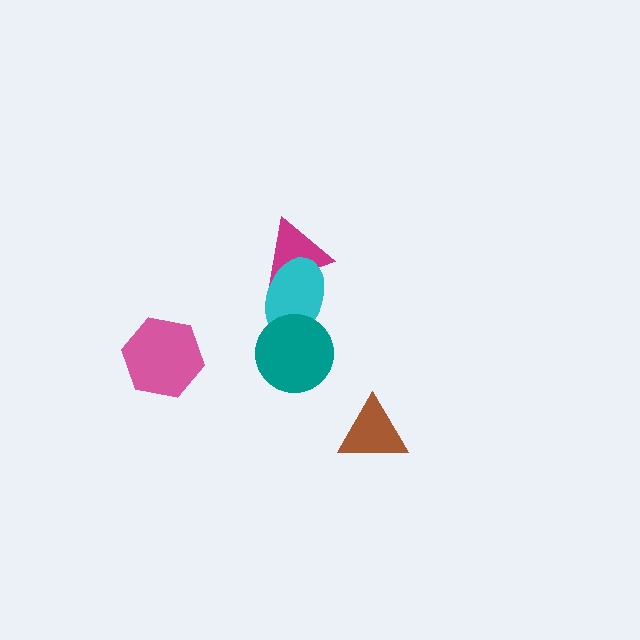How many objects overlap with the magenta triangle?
1 object overlaps with the magenta triangle.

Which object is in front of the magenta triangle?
The cyan ellipse is in front of the magenta triangle.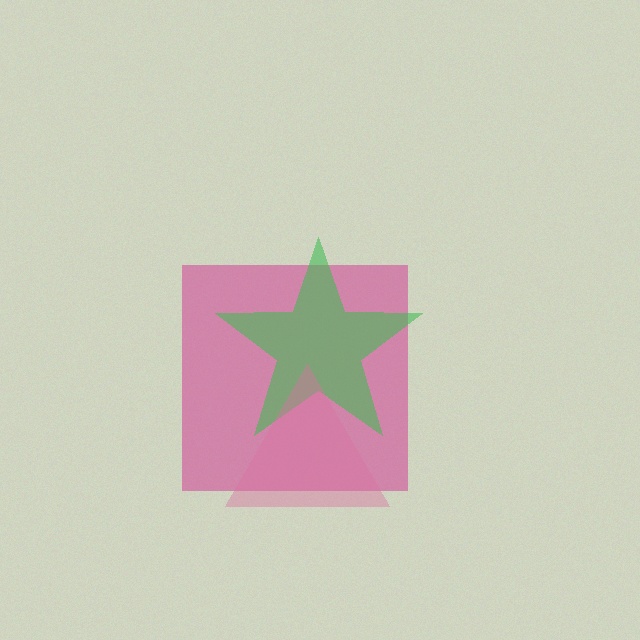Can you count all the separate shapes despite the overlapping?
Yes, there are 3 separate shapes.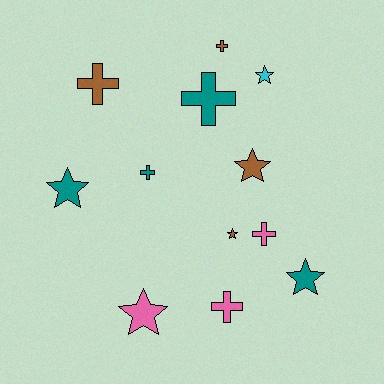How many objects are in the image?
There are 12 objects.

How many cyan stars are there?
There is 1 cyan star.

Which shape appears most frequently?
Star, with 6 objects.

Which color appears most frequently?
Teal, with 4 objects.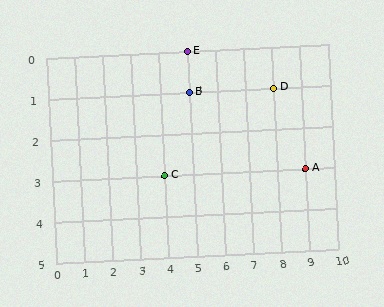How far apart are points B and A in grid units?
Points B and A are 4 columns and 2 rows apart (about 4.5 grid units diagonally).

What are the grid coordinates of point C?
Point C is at grid coordinates (4, 3).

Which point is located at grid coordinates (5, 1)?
Point B is at (5, 1).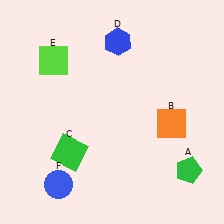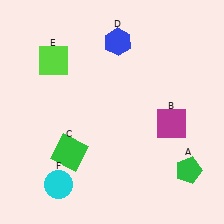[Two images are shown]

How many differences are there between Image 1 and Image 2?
There are 2 differences between the two images.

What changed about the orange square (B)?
In Image 1, B is orange. In Image 2, it changed to magenta.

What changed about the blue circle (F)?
In Image 1, F is blue. In Image 2, it changed to cyan.